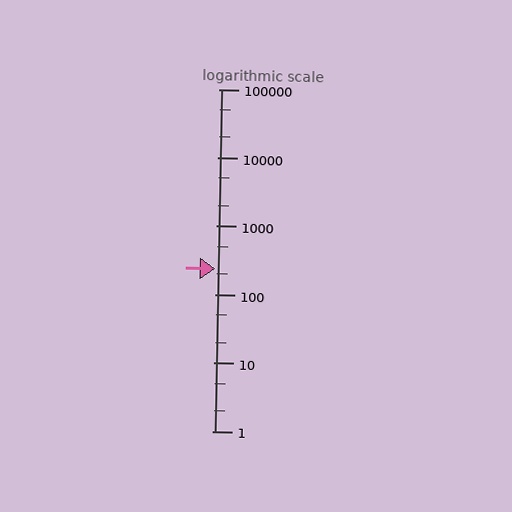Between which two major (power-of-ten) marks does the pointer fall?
The pointer is between 100 and 1000.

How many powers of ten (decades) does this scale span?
The scale spans 5 decades, from 1 to 100000.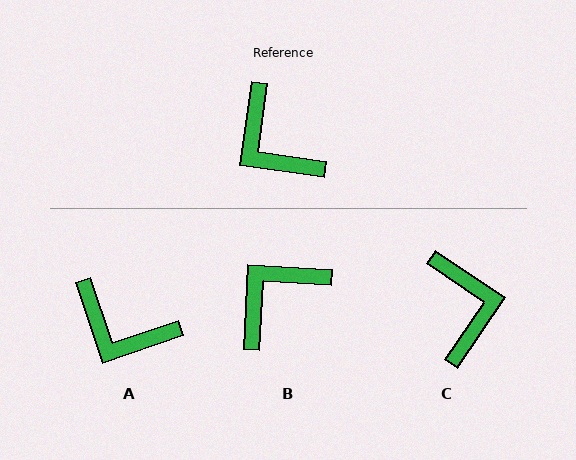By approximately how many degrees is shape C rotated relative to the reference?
Approximately 154 degrees counter-clockwise.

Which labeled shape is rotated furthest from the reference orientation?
C, about 154 degrees away.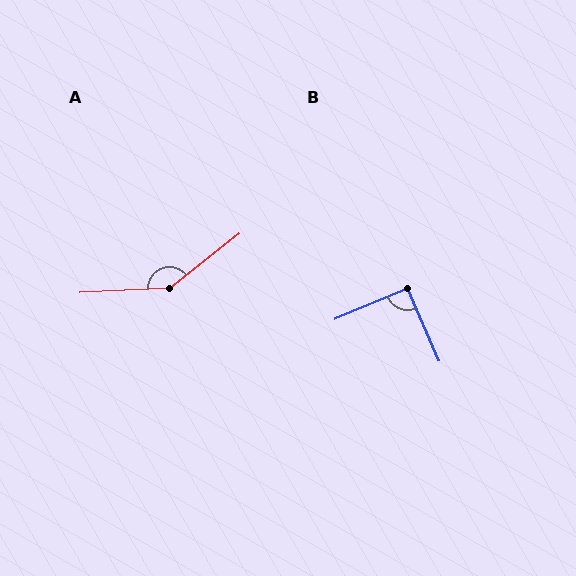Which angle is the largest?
A, at approximately 145 degrees.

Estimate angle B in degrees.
Approximately 91 degrees.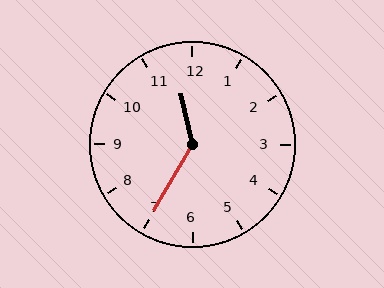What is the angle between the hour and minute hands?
Approximately 138 degrees.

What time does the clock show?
11:35.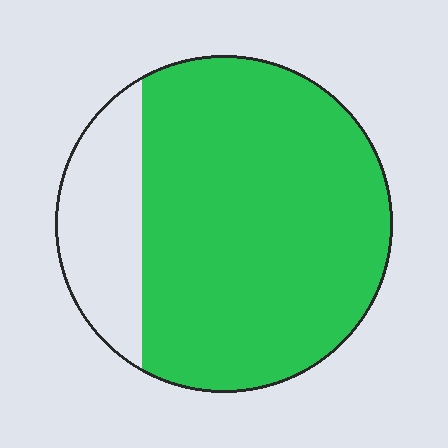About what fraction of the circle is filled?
About four fifths (4/5).